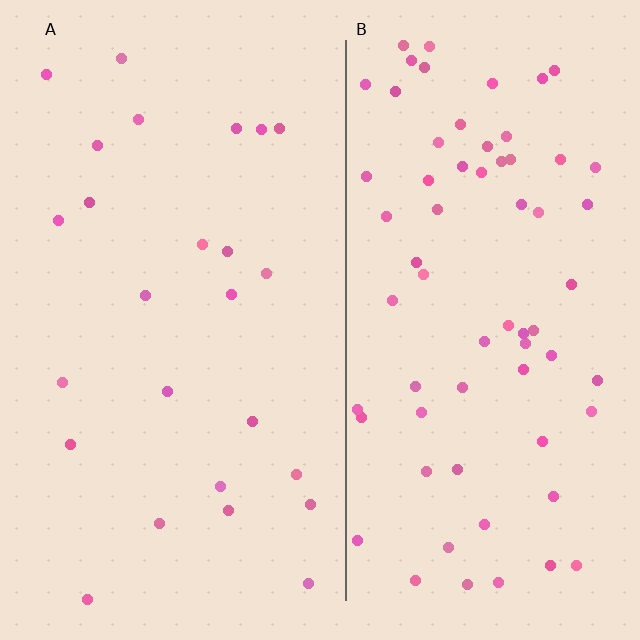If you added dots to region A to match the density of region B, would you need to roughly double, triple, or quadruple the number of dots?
Approximately triple.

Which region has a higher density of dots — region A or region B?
B (the right).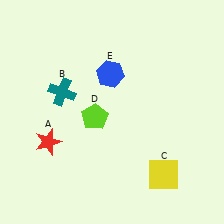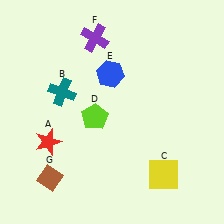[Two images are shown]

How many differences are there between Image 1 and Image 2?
There are 2 differences between the two images.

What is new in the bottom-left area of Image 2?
A brown diamond (G) was added in the bottom-left area of Image 2.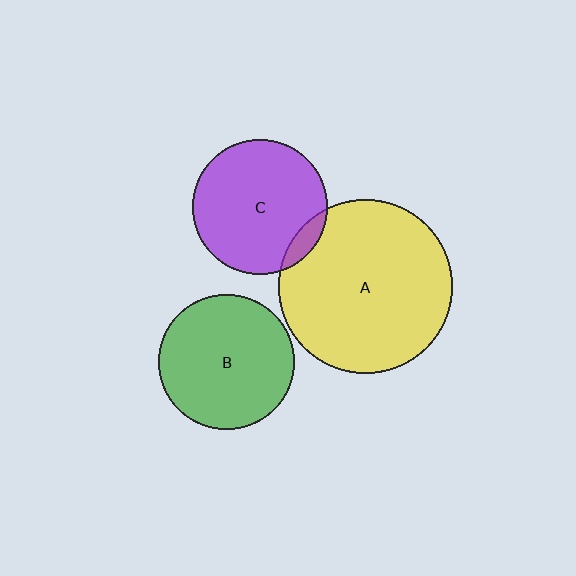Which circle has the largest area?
Circle A (yellow).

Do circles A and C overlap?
Yes.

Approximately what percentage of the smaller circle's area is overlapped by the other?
Approximately 10%.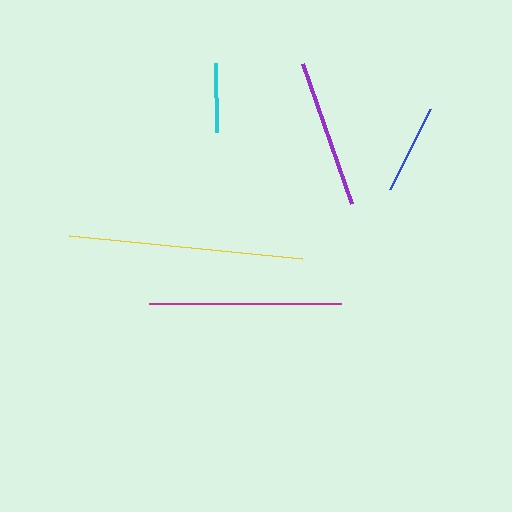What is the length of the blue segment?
The blue segment is approximately 90 pixels long.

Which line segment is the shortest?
The cyan line is the shortest at approximately 69 pixels.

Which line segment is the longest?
The yellow line is the longest at approximately 233 pixels.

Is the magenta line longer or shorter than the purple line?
The magenta line is longer than the purple line.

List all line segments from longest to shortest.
From longest to shortest: yellow, magenta, purple, blue, cyan.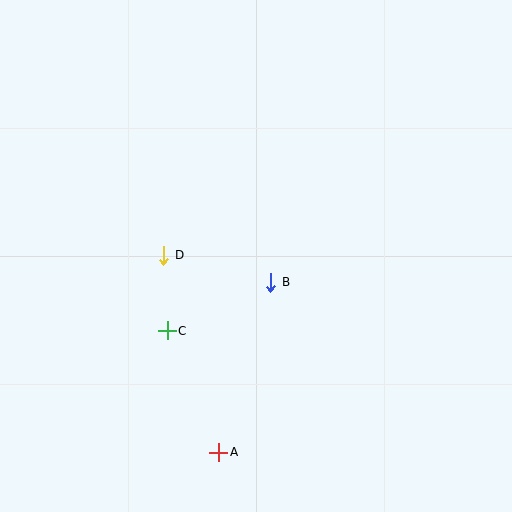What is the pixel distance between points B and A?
The distance between B and A is 178 pixels.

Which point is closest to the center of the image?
Point B at (271, 282) is closest to the center.